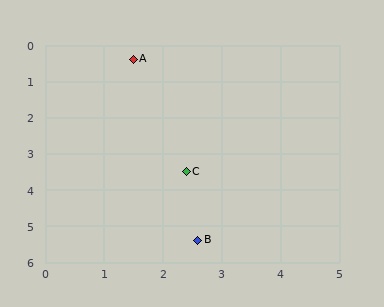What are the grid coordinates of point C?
Point C is at approximately (2.4, 3.5).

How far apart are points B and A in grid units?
Points B and A are about 5.1 grid units apart.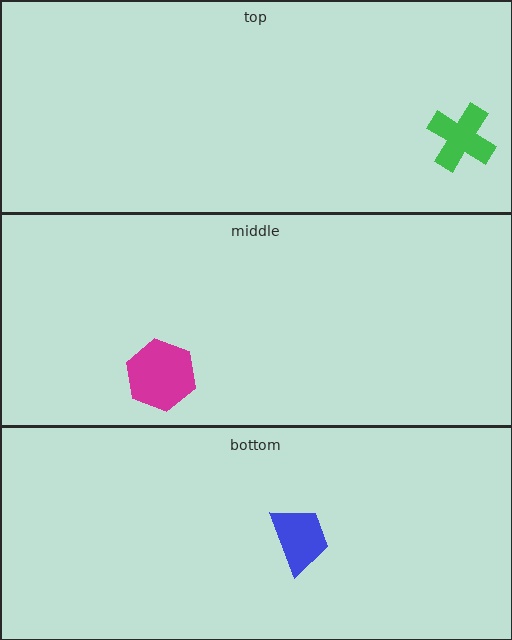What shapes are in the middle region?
The magenta hexagon.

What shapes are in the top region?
The green cross.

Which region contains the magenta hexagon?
The middle region.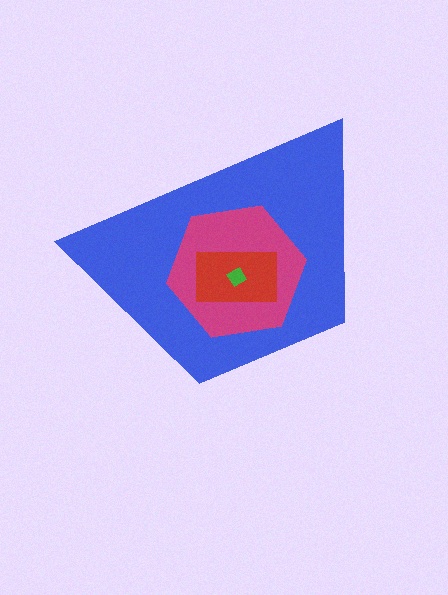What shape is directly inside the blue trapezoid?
The magenta hexagon.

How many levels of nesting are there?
4.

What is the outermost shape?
The blue trapezoid.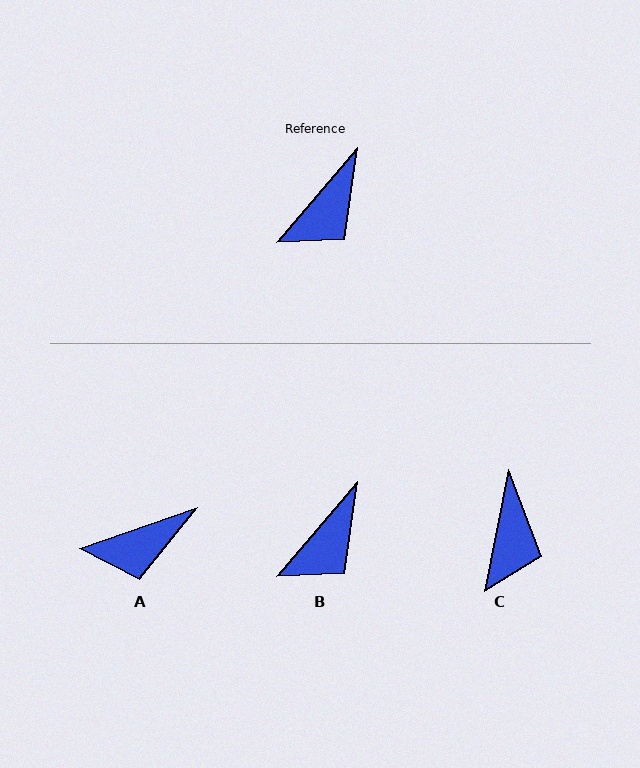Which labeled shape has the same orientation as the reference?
B.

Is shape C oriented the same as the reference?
No, it is off by about 29 degrees.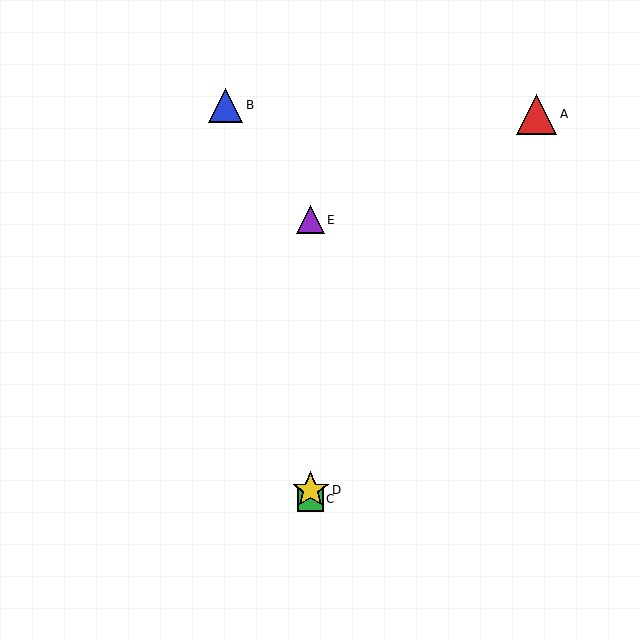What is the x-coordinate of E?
Object E is at x≈311.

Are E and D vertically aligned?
Yes, both are at x≈311.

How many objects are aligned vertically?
3 objects (C, D, E) are aligned vertically.